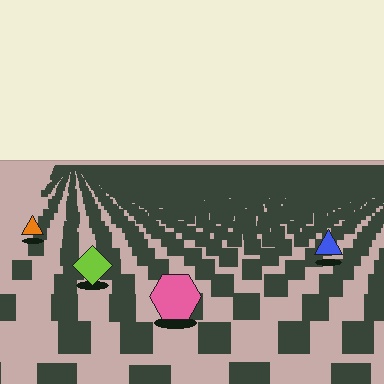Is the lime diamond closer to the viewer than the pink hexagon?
No. The pink hexagon is closer — you can tell from the texture gradient: the ground texture is coarser near it.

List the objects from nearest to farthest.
From nearest to farthest: the pink hexagon, the lime diamond, the blue triangle, the orange triangle.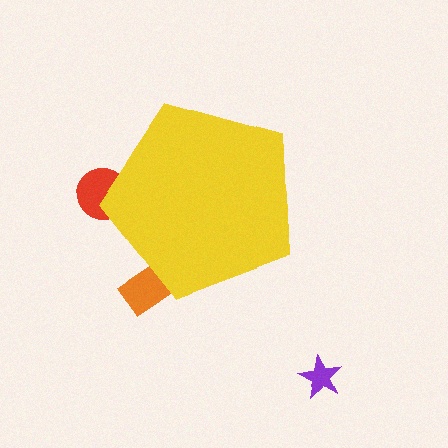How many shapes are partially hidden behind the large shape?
2 shapes are partially hidden.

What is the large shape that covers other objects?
A yellow pentagon.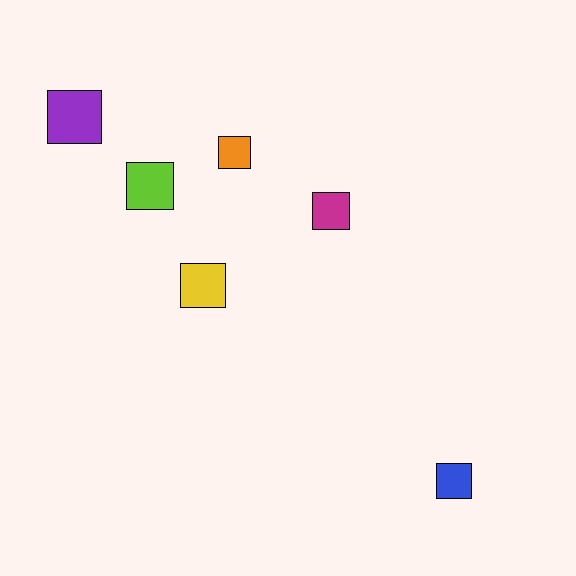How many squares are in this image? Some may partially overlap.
There are 6 squares.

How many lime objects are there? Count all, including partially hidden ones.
There is 1 lime object.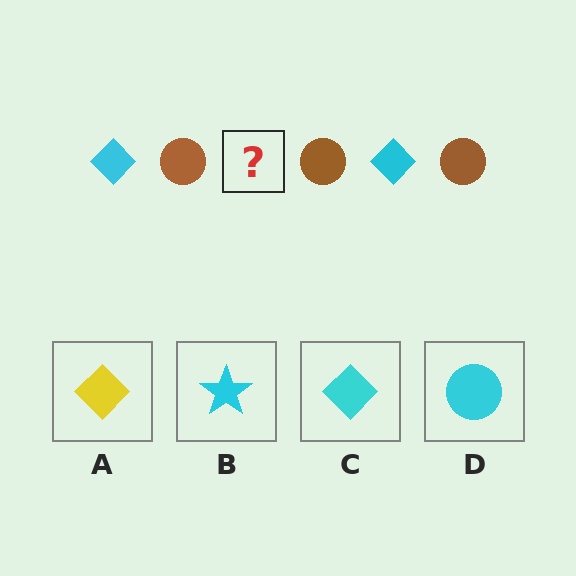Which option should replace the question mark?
Option C.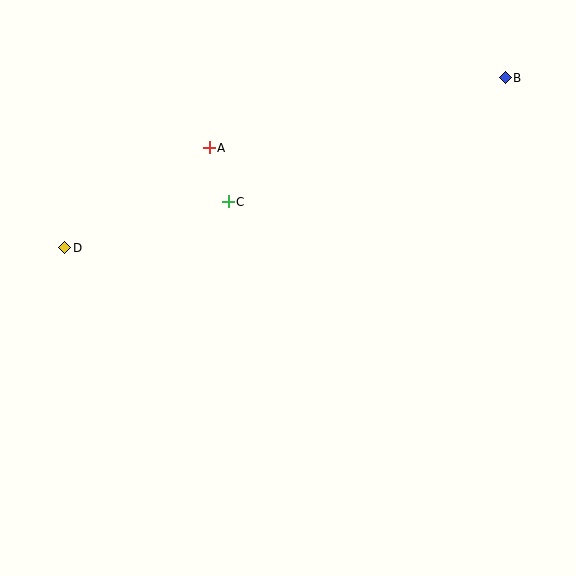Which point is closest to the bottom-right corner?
Point B is closest to the bottom-right corner.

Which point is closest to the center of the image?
Point C at (228, 202) is closest to the center.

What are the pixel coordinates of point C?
Point C is at (228, 202).